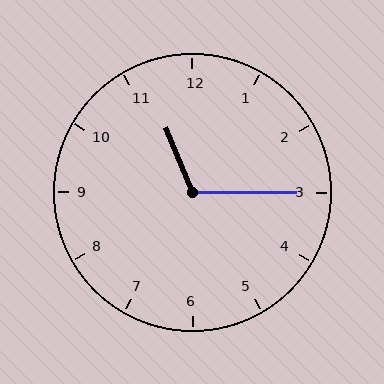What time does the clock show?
11:15.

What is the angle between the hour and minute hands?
Approximately 112 degrees.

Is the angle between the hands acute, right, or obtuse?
It is obtuse.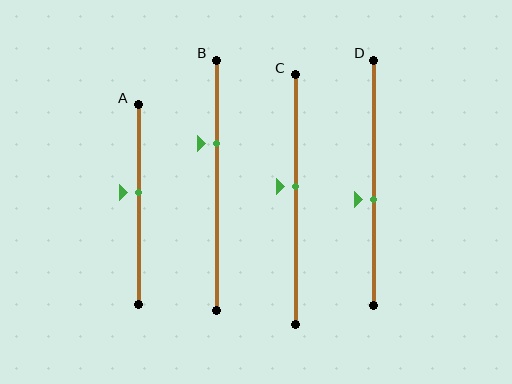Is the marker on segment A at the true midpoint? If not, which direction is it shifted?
No, the marker on segment A is shifted upward by about 6% of the segment length.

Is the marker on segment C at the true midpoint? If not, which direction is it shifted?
No, the marker on segment C is shifted upward by about 5% of the segment length.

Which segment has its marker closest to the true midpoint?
Segment C has its marker closest to the true midpoint.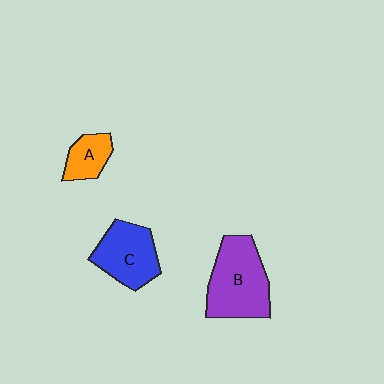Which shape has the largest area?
Shape B (purple).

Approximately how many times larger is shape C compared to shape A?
Approximately 1.8 times.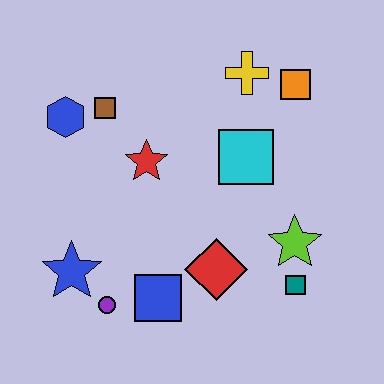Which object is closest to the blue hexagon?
The brown square is closest to the blue hexagon.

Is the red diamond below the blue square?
No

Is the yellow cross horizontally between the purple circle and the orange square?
Yes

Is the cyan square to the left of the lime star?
Yes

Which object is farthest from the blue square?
The orange square is farthest from the blue square.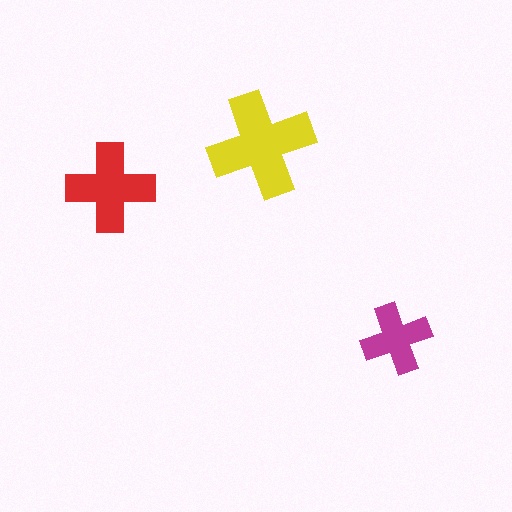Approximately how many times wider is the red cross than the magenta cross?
About 1.5 times wider.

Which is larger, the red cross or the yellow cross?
The yellow one.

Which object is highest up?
The yellow cross is topmost.